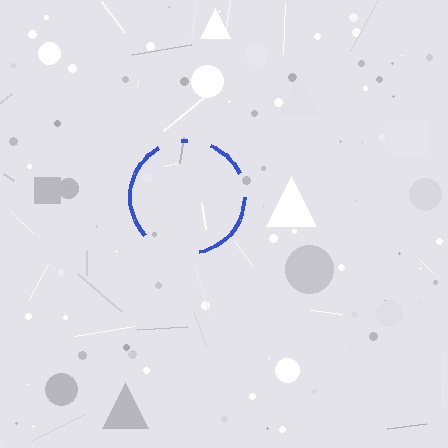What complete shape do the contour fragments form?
The contour fragments form a circle.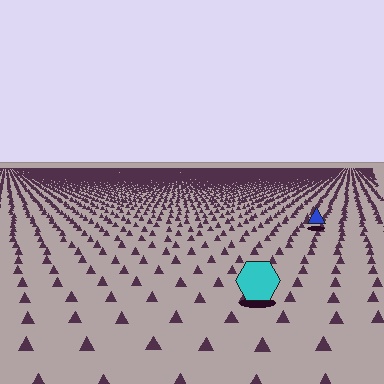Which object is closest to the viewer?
The cyan hexagon is closest. The texture marks near it are larger and more spread out.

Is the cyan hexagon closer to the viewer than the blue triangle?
Yes. The cyan hexagon is closer — you can tell from the texture gradient: the ground texture is coarser near it.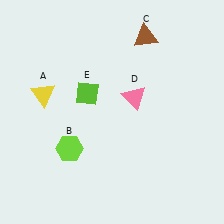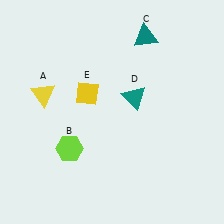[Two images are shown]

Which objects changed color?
C changed from brown to teal. D changed from pink to teal. E changed from lime to yellow.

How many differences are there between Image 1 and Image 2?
There are 3 differences between the two images.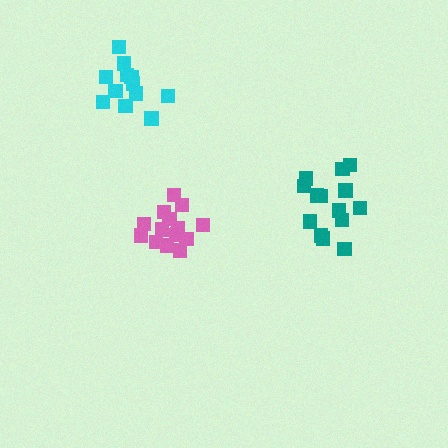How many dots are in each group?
Group 1: 14 dots, Group 2: 15 dots, Group 3: 12 dots (41 total).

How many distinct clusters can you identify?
There are 3 distinct clusters.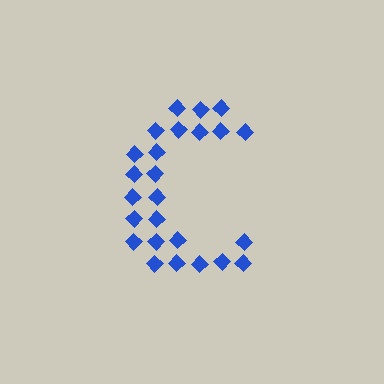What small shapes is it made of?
It is made of small diamonds.